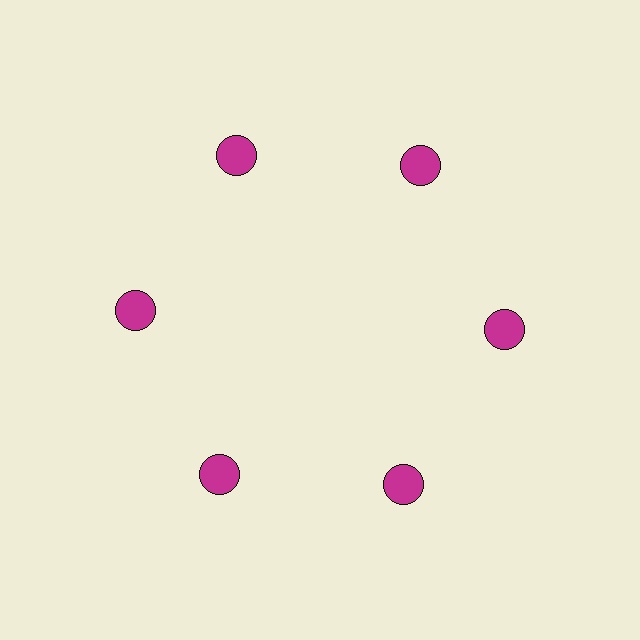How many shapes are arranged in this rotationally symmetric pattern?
There are 6 shapes, arranged in 6 groups of 1.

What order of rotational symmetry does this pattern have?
This pattern has 6-fold rotational symmetry.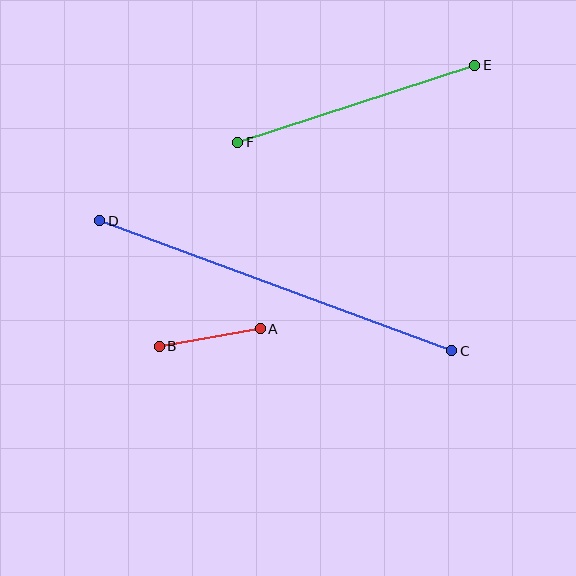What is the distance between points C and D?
The distance is approximately 375 pixels.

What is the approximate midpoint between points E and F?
The midpoint is at approximately (356, 104) pixels.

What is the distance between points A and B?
The distance is approximately 103 pixels.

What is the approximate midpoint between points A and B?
The midpoint is at approximately (210, 337) pixels.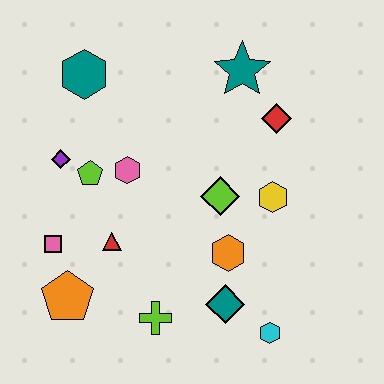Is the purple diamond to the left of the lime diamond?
Yes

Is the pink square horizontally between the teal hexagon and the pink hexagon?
No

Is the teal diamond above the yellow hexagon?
No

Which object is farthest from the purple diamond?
The cyan hexagon is farthest from the purple diamond.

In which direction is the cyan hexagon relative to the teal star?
The cyan hexagon is below the teal star.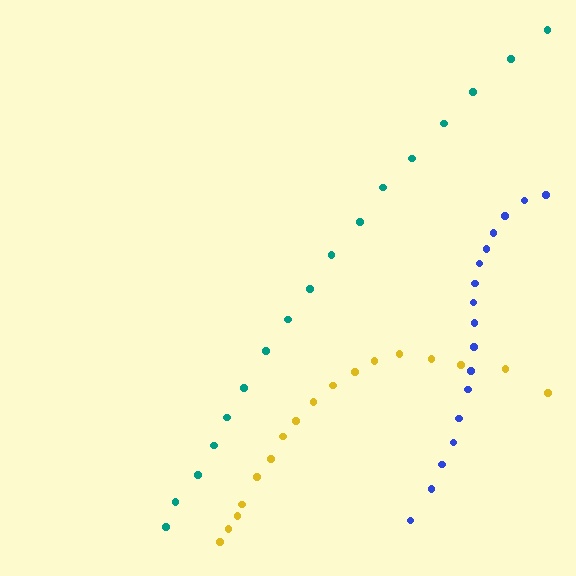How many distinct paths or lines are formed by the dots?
There are 3 distinct paths.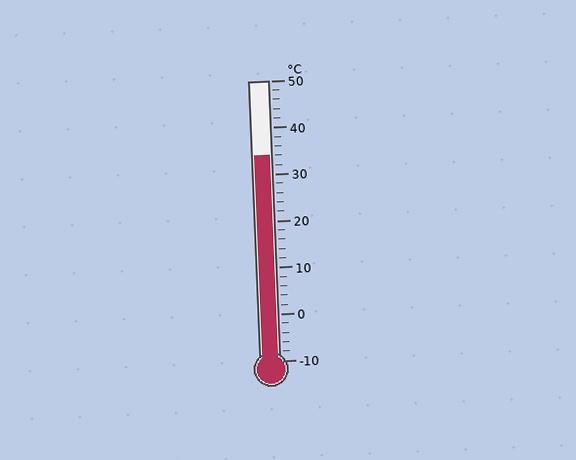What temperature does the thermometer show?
The thermometer shows approximately 34°C.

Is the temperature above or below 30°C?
The temperature is above 30°C.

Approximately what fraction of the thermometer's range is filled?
The thermometer is filled to approximately 75% of its range.